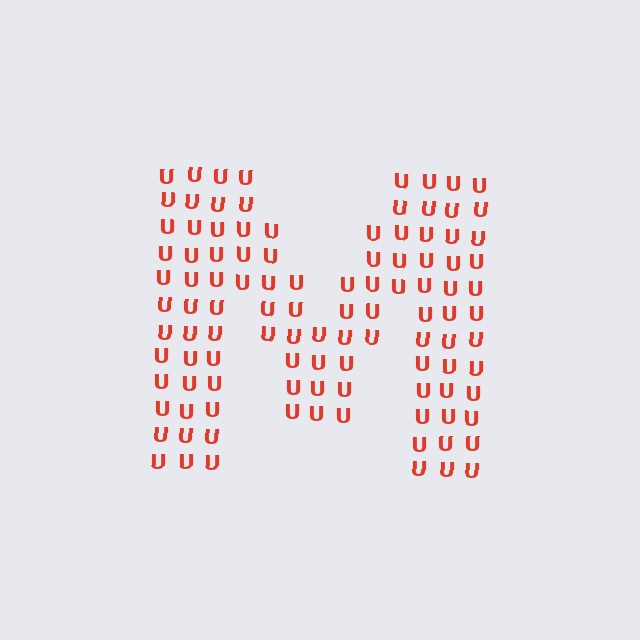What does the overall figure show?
The overall figure shows the letter M.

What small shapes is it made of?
It is made of small letter U's.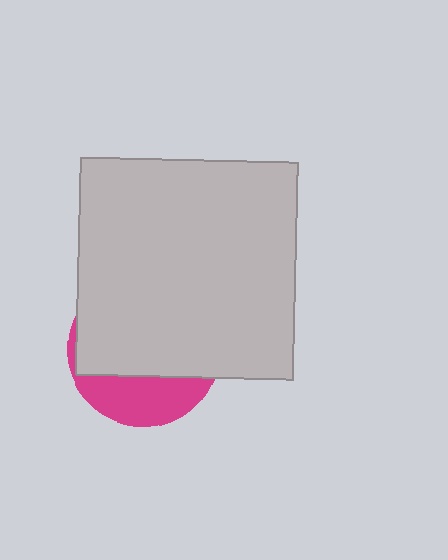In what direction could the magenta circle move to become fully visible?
The magenta circle could move down. That would shift it out from behind the light gray square entirely.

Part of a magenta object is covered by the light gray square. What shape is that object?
It is a circle.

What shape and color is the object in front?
The object in front is a light gray square.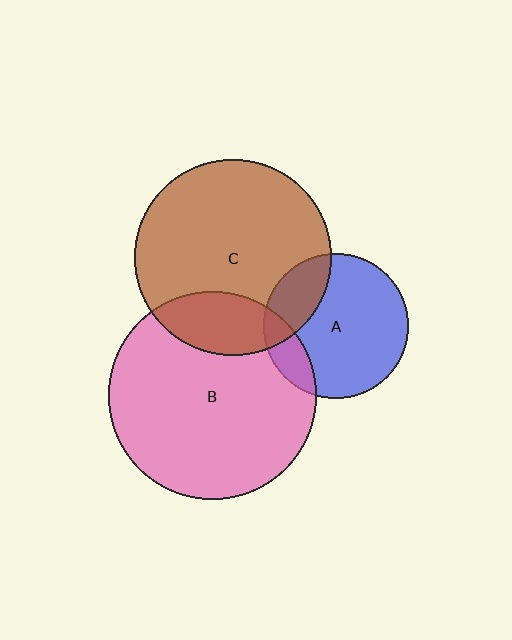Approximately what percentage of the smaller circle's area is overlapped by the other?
Approximately 20%.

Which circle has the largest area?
Circle B (pink).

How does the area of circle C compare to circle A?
Approximately 1.8 times.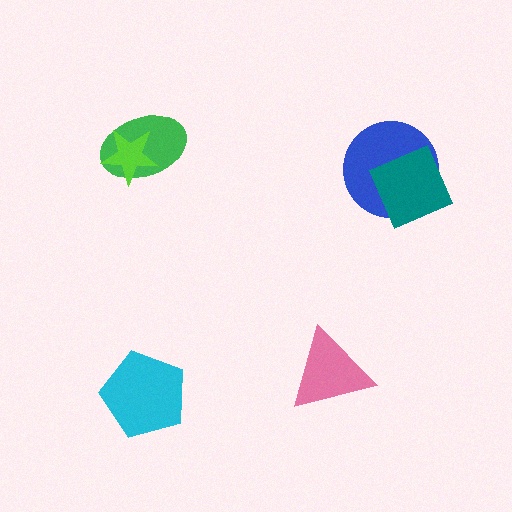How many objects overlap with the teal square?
1 object overlaps with the teal square.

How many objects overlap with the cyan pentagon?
0 objects overlap with the cyan pentagon.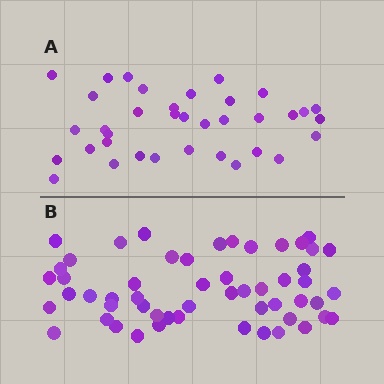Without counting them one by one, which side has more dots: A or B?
Region B (the bottom region) has more dots.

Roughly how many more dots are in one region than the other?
Region B has approximately 20 more dots than region A.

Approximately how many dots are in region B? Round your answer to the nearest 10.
About 50 dots. (The exact count is 54, which rounds to 50.)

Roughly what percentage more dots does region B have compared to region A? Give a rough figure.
About 50% more.